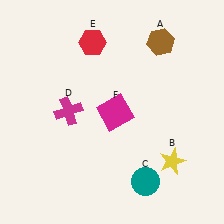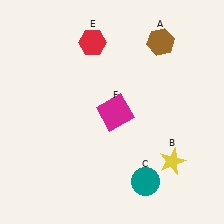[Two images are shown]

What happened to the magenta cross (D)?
The magenta cross (D) was removed in Image 2. It was in the top-left area of Image 1.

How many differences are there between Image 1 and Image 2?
There is 1 difference between the two images.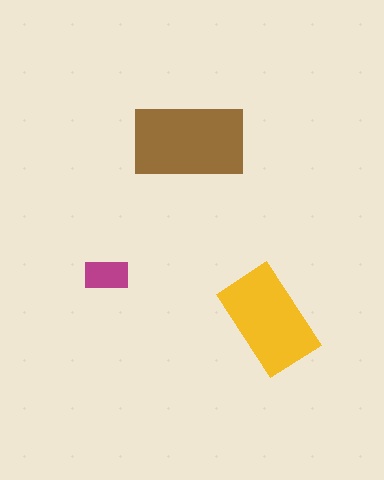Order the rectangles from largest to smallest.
the brown one, the yellow one, the magenta one.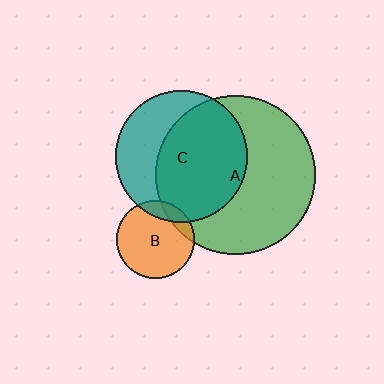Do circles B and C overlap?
Yes.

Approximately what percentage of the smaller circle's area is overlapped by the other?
Approximately 15%.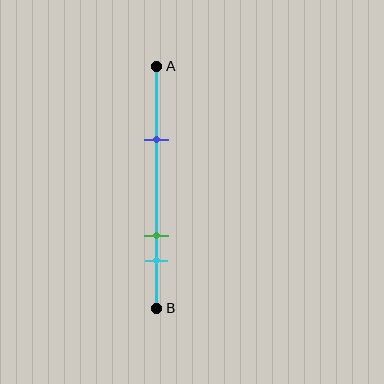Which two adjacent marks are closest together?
The green and cyan marks are the closest adjacent pair.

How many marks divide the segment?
There are 3 marks dividing the segment.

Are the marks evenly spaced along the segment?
No, the marks are not evenly spaced.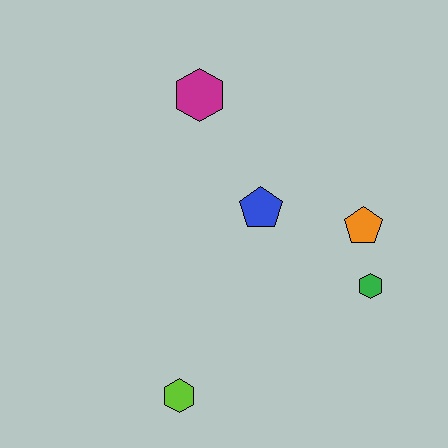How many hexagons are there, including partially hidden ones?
There are 3 hexagons.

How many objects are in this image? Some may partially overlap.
There are 5 objects.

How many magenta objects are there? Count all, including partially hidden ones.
There is 1 magenta object.